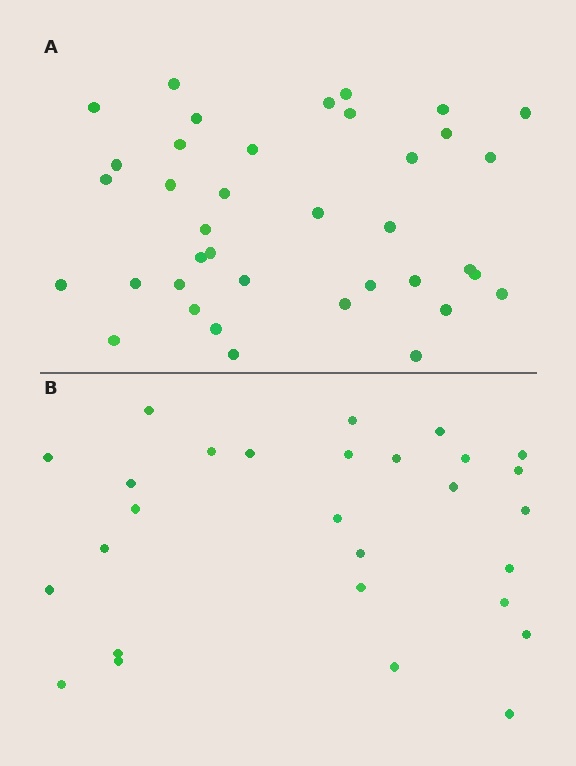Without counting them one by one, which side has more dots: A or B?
Region A (the top region) has more dots.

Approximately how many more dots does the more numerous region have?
Region A has roughly 10 or so more dots than region B.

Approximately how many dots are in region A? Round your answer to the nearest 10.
About 40 dots. (The exact count is 38, which rounds to 40.)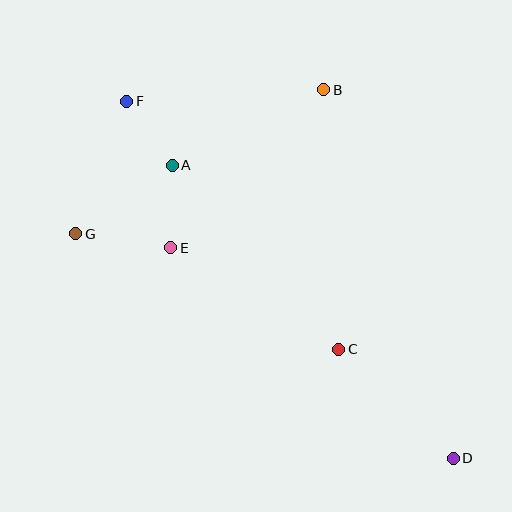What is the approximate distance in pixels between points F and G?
The distance between F and G is approximately 142 pixels.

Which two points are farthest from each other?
Points D and F are farthest from each other.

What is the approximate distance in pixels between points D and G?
The distance between D and G is approximately 439 pixels.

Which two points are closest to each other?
Points A and F are closest to each other.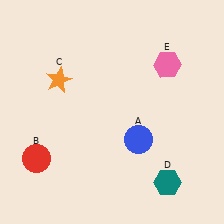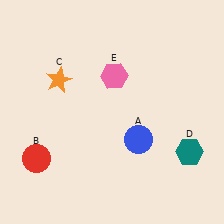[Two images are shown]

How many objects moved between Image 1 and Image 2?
2 objects moved between the two images.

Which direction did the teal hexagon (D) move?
The teal hexagon (D) moved up.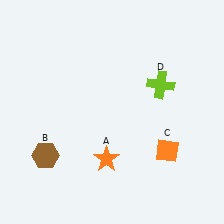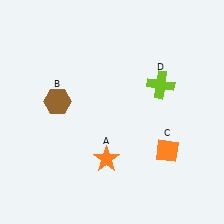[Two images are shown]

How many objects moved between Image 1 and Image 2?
1 object moved between the two images.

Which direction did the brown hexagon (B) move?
The brown hexagon (B) moved up.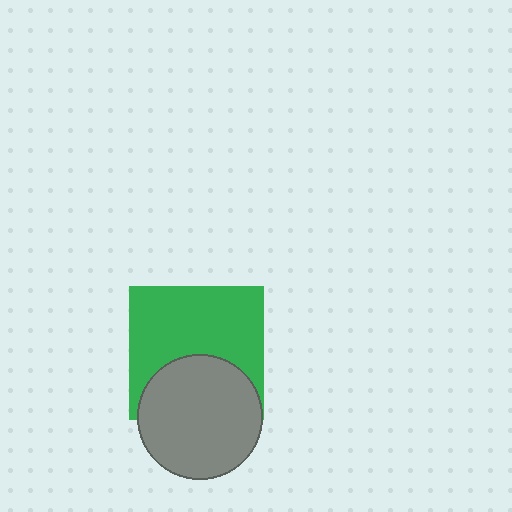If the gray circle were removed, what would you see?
You would see the complete green square.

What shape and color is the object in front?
The object in front is a gray circle.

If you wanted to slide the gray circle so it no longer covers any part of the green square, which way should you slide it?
Slide it down — that is the most direct way to separate the two shapes.